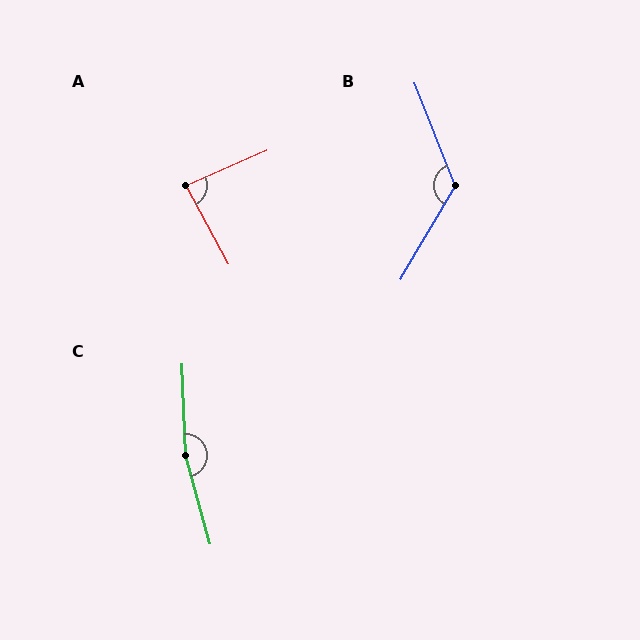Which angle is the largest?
C, at approximately 167 degrees.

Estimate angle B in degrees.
Approximately 128 degrees.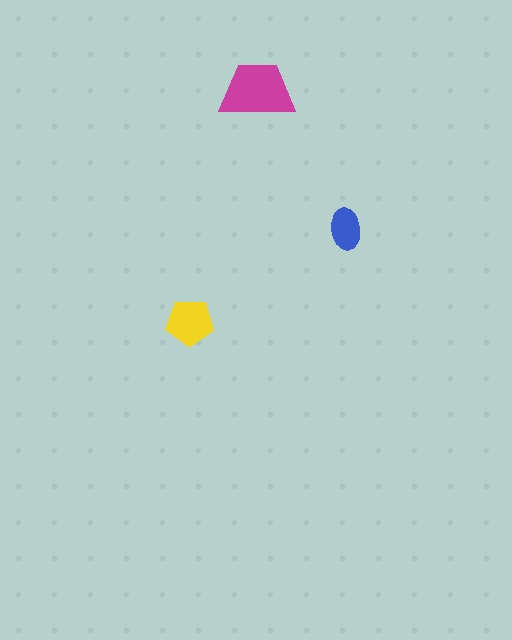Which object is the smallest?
The blue ellipse.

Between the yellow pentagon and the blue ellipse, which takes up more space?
The yellow pentagon.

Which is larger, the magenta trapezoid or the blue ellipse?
The magenta trapezoid.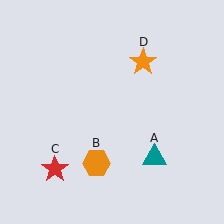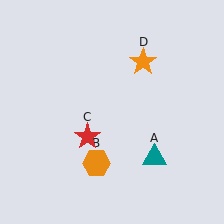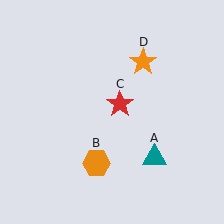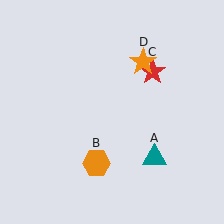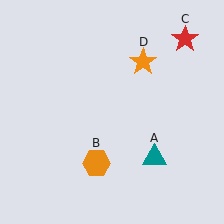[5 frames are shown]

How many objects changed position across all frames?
1 object changed position: red star (object C).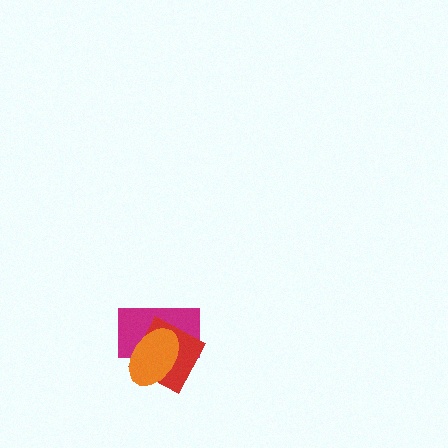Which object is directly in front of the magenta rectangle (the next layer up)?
The red square is directly in front of the magenta rectangle.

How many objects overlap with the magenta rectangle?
2 objects overlap with the magenta rectangle.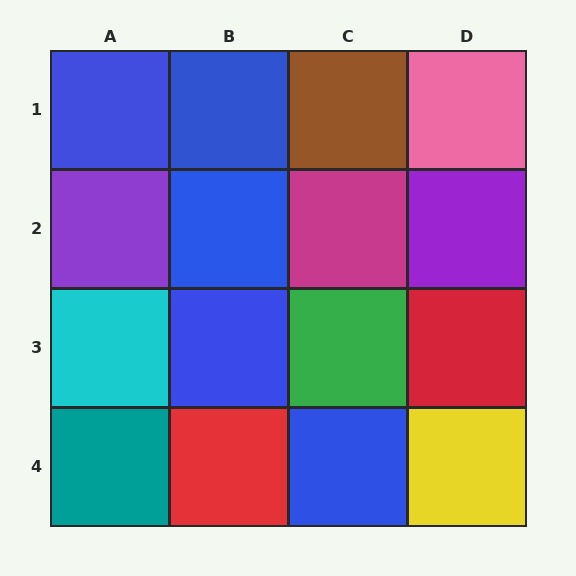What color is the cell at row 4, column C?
Blue.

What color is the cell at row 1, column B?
Blue.